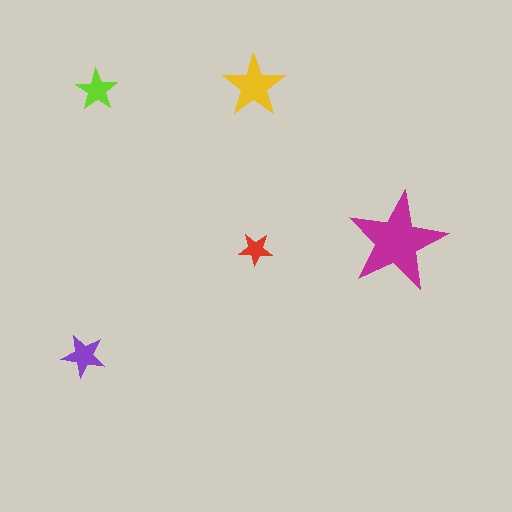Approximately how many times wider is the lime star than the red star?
About 1.5 times wider.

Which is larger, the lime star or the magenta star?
The magenta one.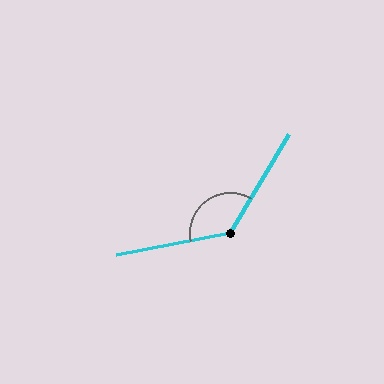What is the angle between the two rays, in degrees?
Approximately 132 degrees.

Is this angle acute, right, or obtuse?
It is obtuse.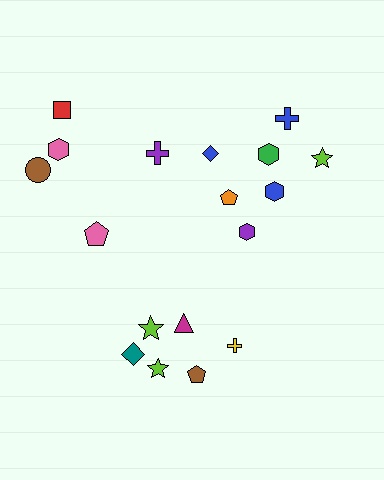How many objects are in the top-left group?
There are 5 objects.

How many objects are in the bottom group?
There are 6 objects.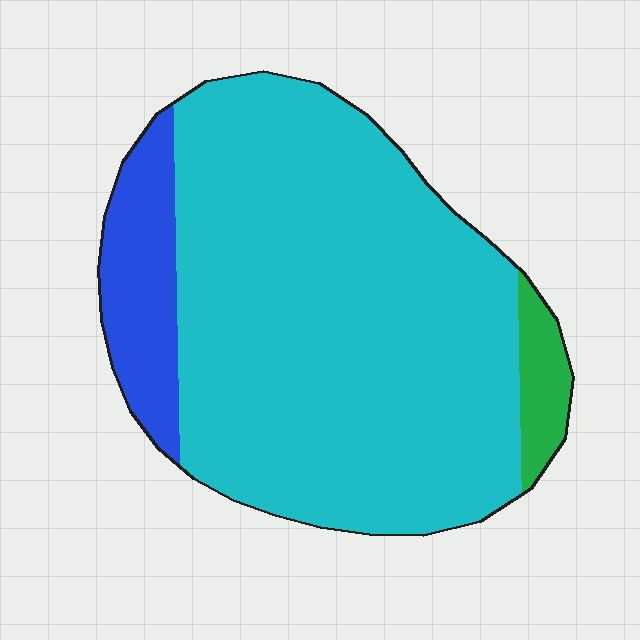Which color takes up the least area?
Green, at roughly 5%.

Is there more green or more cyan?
Cyan.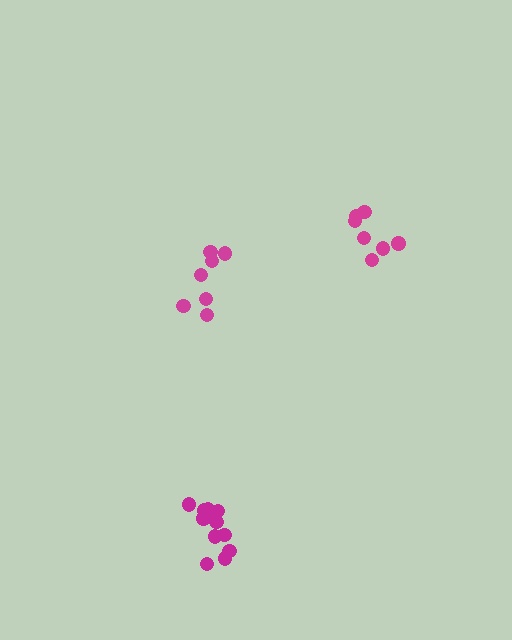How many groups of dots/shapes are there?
There are 3 groups.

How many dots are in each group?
Group 1: 7 dots, Group 2: 12 dots, Group 3: 7 dots (26 total).